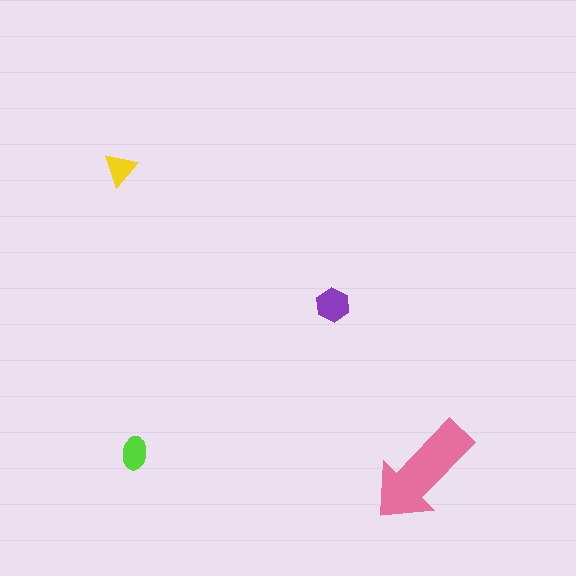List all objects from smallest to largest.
The yellow triangle, the lime ellipse, the purple hexagon, the pink arrow.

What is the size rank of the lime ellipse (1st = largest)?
3rd.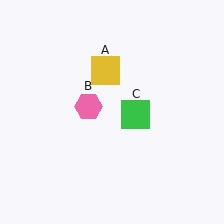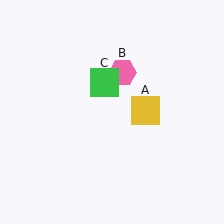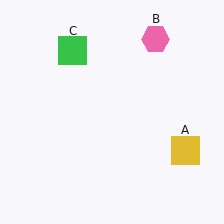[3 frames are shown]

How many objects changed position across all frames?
3 objects changed position: yellow square (object A), pink hexagon (object B), green square (object C).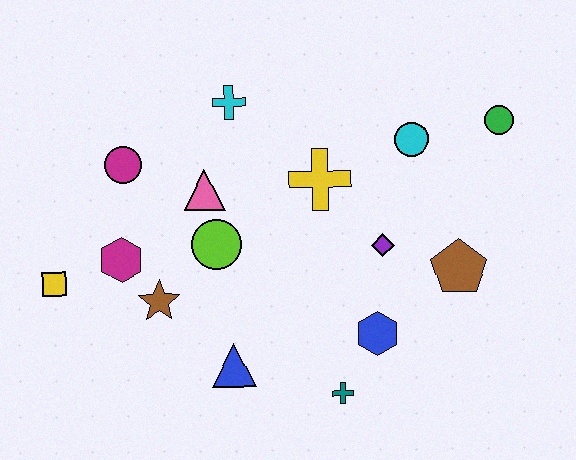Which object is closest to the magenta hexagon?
The brown star is closest to the magenta hexagon.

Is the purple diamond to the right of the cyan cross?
Yes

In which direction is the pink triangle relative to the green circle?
The pink triangle is to the left of the green circle.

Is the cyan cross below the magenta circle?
No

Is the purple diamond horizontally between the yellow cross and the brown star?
No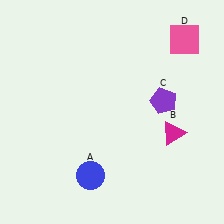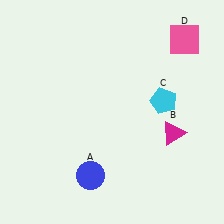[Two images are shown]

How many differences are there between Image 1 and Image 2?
There is 1 difference between the two images.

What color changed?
The pentagon (C) changed from purple in Image 1 to cyan in Image 2.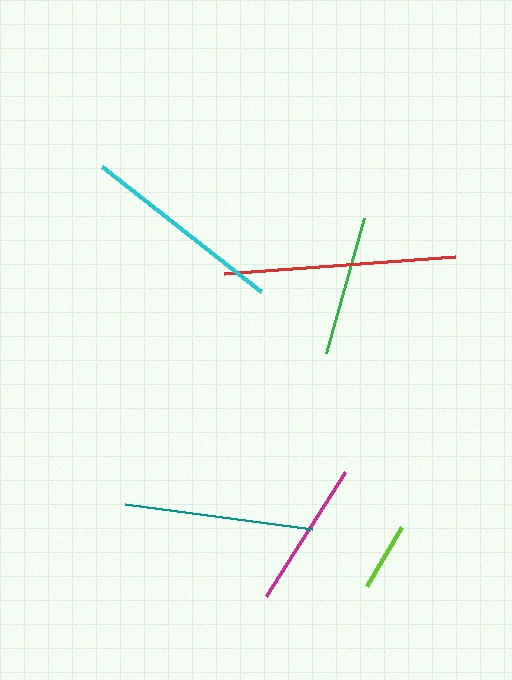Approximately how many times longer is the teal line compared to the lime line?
The teal line is approximately 2.7 times the length of the lime line.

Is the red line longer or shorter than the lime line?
The red line is longer than the lime line.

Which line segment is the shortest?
The lime line is the shortest at approximately 69 pixels.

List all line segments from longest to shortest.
From longest to shortest: red, cyan, teal, magenta, green, lime.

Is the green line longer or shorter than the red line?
The red line is longer than the green line.